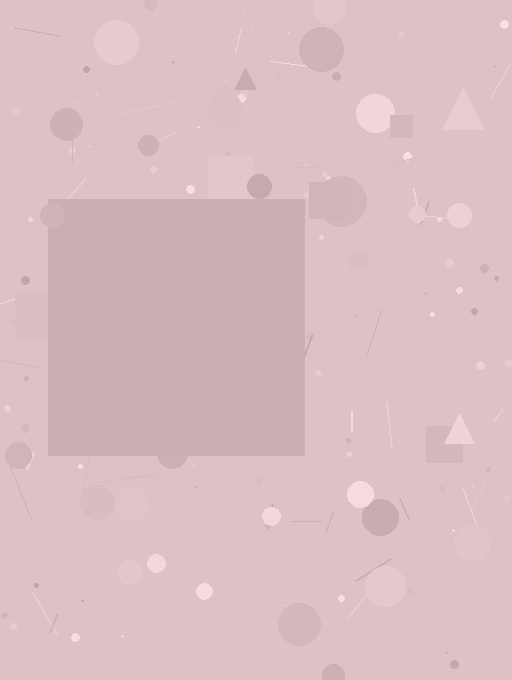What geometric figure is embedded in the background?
A square is embedded in the background.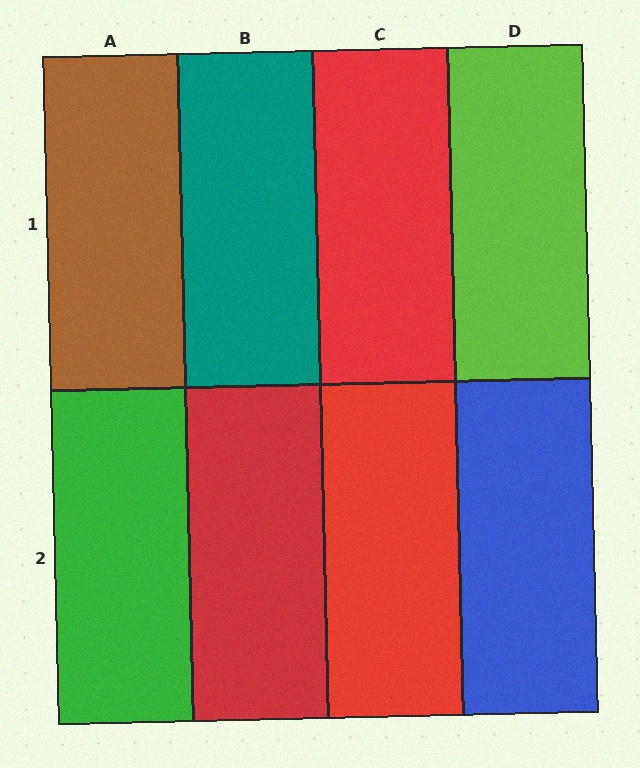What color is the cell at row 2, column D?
Blue.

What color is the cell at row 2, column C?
Red.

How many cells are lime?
1 cell is lime.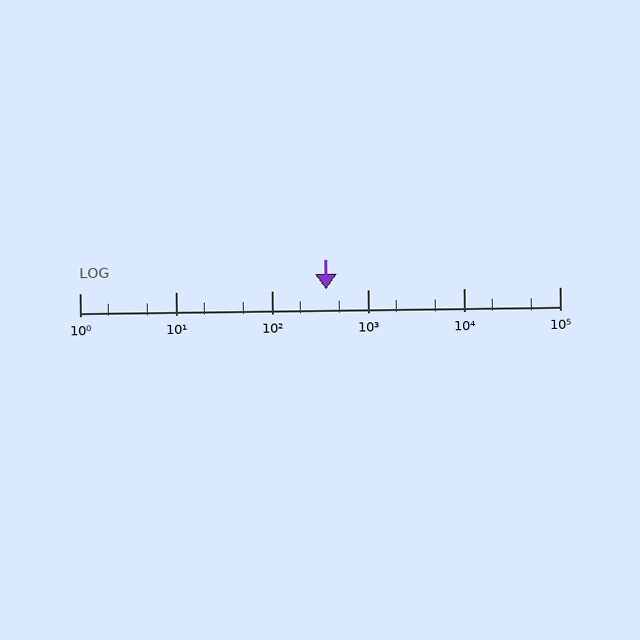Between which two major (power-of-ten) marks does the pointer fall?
The pointer is between 100 and 1000.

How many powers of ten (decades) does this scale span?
The scale spans 5 decades, from 1 to 100000.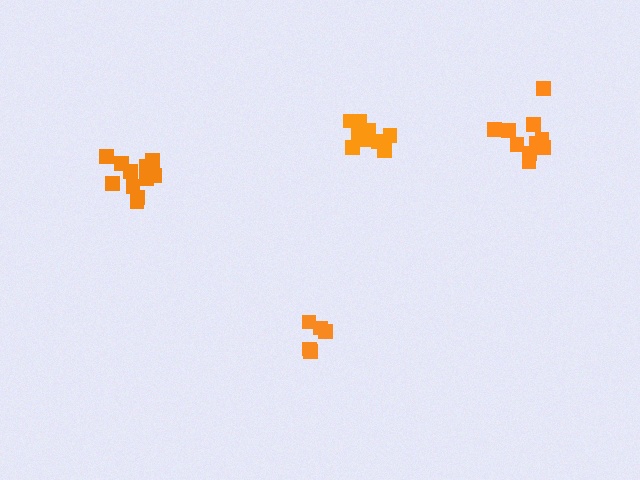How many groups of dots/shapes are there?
There are 4 groups.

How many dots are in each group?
Group 1: 5 dots, Group 2: 10 dots, Group 3: 11 dots, Group 4: 11 dots (37 total).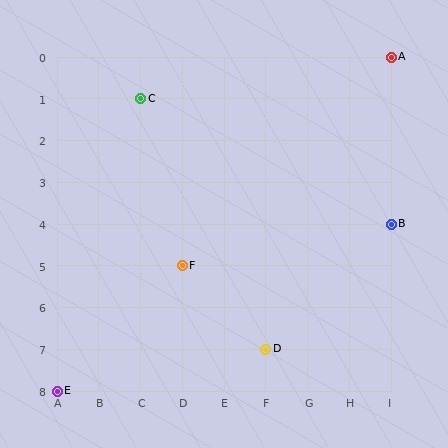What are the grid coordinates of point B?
Point B is at grid coordinates (I, 4).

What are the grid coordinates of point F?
Point F is at grid coordinates (D, 5).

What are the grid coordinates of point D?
Point D is at grid coordinates (F, 7).